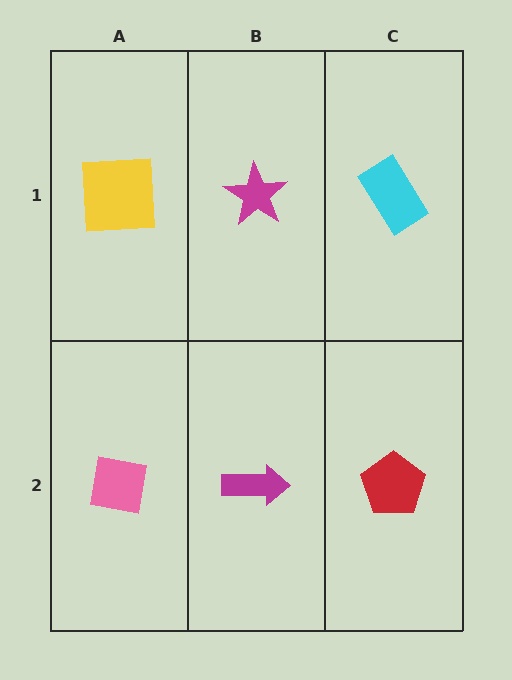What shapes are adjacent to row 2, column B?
A magenta star (row 1, column B), a pink square (row 2, column A), a red pentagon (row 2, column C).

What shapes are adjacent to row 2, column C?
A cyan rectangle (row 1, column C), a magenta arrow (row 2, column B).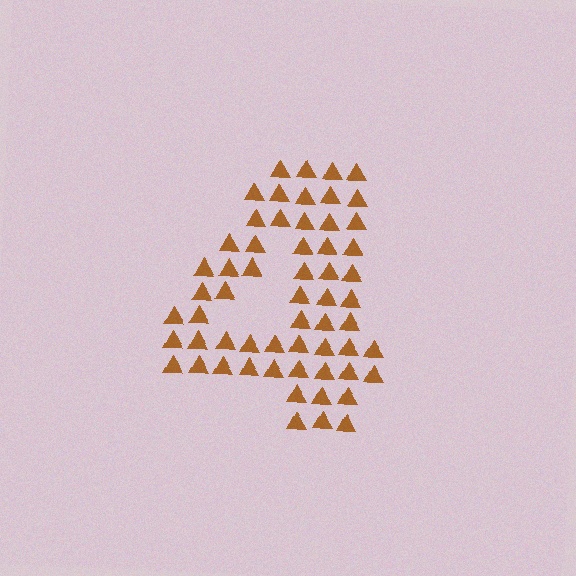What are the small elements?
The small elements are triangles.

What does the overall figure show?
The overall figure shows the digit 4.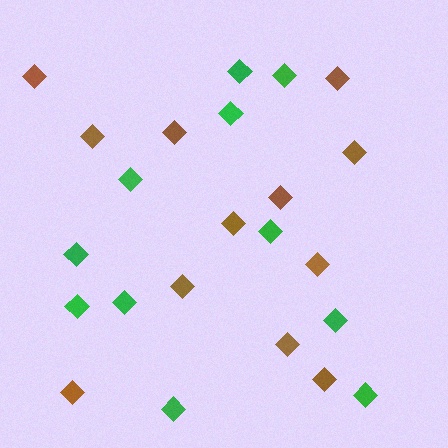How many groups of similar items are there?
There are 2 groups: one group of green diamonds (11) and one group of brown diamonds (12).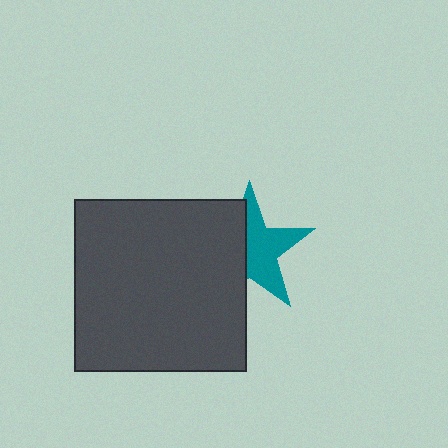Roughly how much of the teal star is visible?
About half of it is visible (roughly 54%).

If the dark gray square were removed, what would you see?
You would see the complete teal star.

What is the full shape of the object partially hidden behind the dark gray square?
The partially hidden object is a teal star.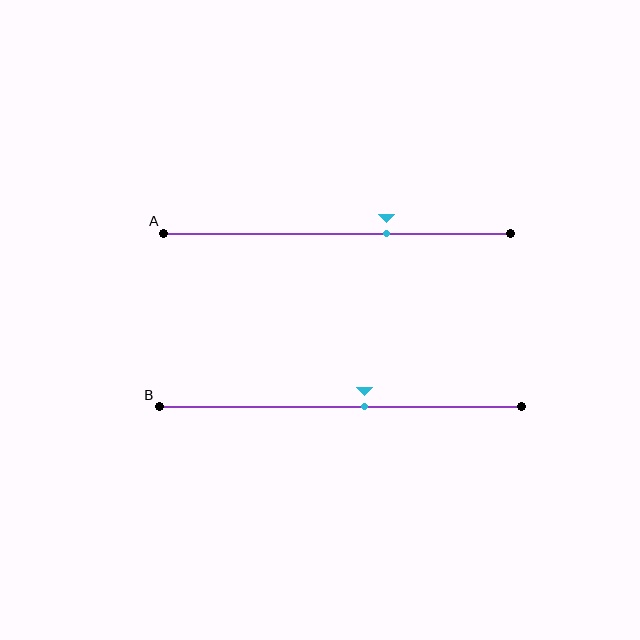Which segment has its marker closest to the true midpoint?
Segment B has its marker closest to the true midpoint.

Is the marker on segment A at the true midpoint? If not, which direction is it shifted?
No, the marker on segment A is shifted to the right by about 14% of the segment length.